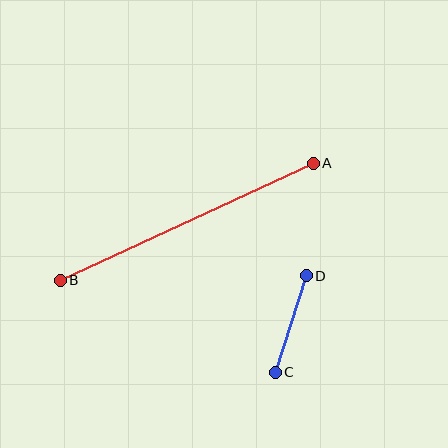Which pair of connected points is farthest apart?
Points A and B are farthest apart.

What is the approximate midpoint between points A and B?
The midpoint is at approximately (187, 222) pixels.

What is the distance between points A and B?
The distance is approximately 279 pixels.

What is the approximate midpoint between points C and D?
The midpoint is at approximately (291, 324) pixels.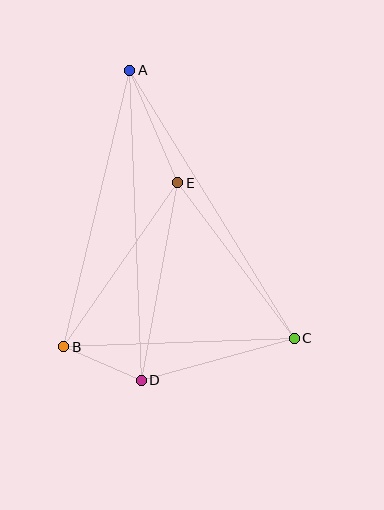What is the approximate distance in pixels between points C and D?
The distance between C and D is approximately 158 pixels.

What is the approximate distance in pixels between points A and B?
The distance between A and B is approximately 284 pixels.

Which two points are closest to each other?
Points B and D are closest to each other.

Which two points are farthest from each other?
Points A and C are farthest from each other.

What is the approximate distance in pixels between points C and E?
The distance between C and E is approximately 194 pixels.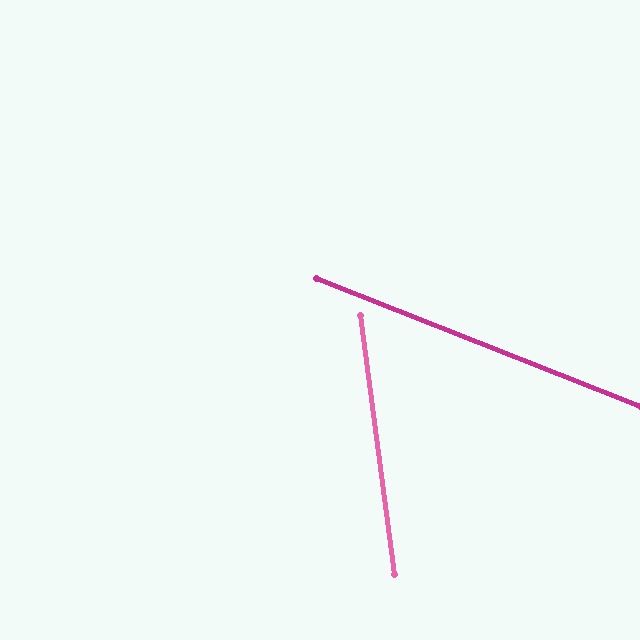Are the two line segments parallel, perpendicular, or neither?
Neither parallel nor perpendicular — they differ by about 61°.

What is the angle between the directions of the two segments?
Approximately 61 degrees.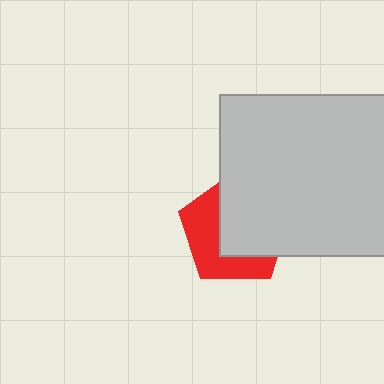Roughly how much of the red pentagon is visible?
About half of it is visible (roughly 45%).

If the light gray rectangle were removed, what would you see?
You would see the complete red pentagon.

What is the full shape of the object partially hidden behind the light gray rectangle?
The partially hidden object is a red pentagon.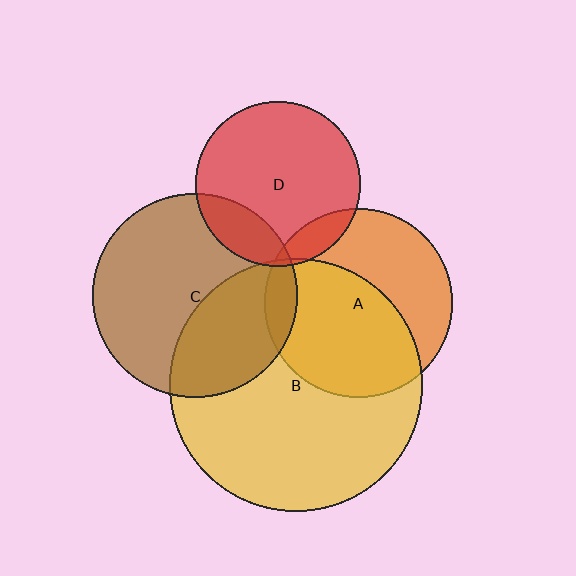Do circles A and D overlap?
Yes.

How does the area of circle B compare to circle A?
Approximately 1.8 times.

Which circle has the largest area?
Circle B (yellow).